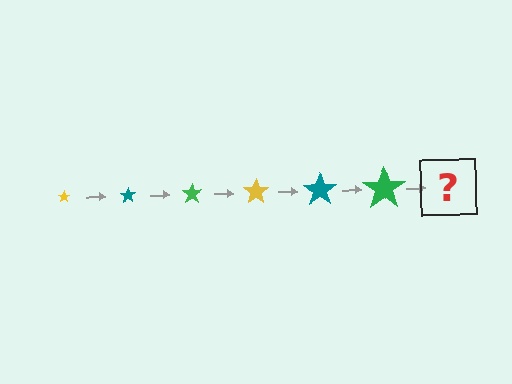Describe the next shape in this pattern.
It should be a yellow star, larger than the previous one.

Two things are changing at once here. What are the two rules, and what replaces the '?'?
The two rules are that the star grows larger each step and the color cycles through yellow, teal, and green. The '?' should be a yellow star, larger than the previous one.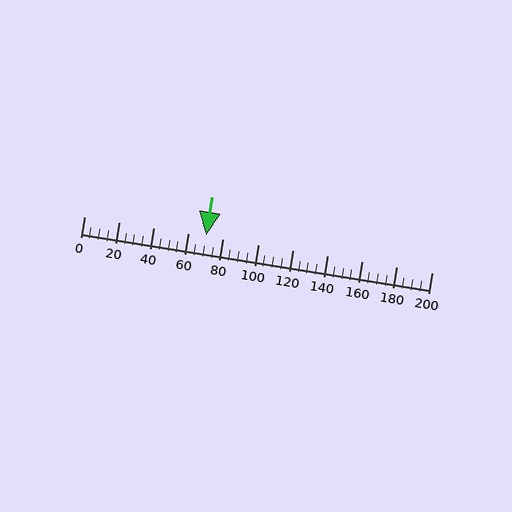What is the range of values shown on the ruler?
The ruler shows values from 0 to 200.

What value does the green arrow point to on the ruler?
The green arrow points to approximately 70.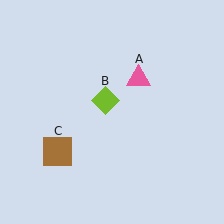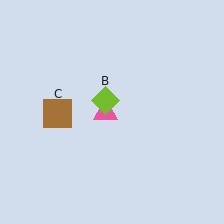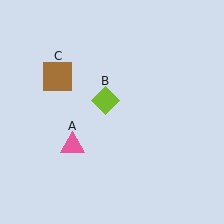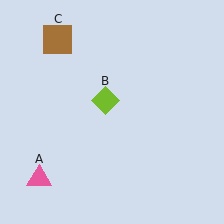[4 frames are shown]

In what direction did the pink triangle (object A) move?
The pink triangle (object A) moved down and to the left.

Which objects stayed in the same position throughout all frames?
Lime diamond (object B) remained stationary.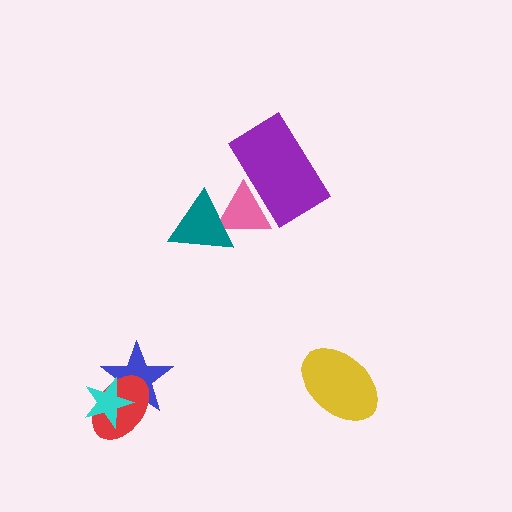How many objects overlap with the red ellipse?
2 objects overlap with the red ellipse.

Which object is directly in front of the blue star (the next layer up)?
The red ellipse is directly in front of the blue star.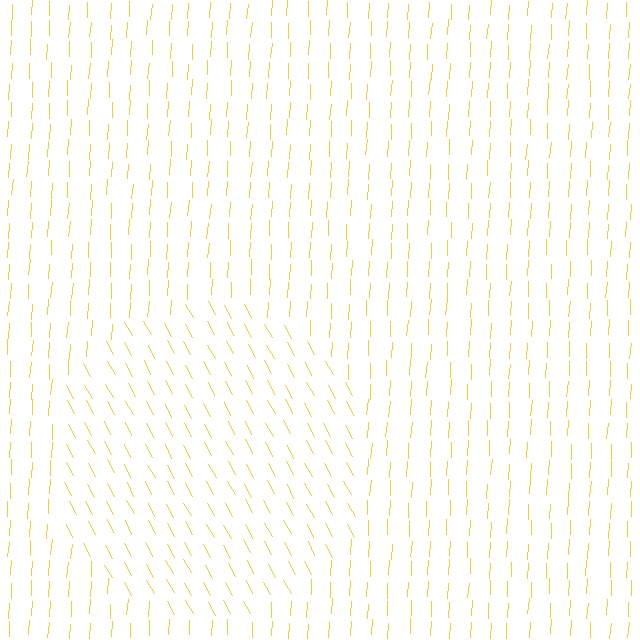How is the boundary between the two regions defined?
The boundary is defined purely by a change in line orientation (approximately 32 degrees difference). All lines are the same color and thickness.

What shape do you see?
I see a circle.